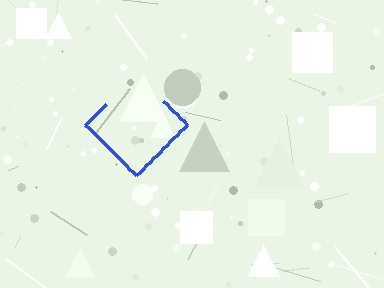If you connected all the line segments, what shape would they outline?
They would outline a diamond.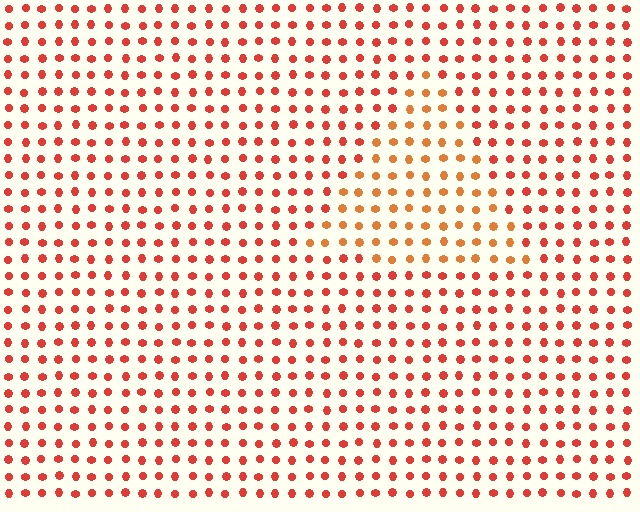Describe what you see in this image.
The image is filled with small red elements in a uniform arrangement. A triangle-shaped region is visible where the elements are tinted to a slightly different hue, forming a subtle color boundary.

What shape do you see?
I see a triangle.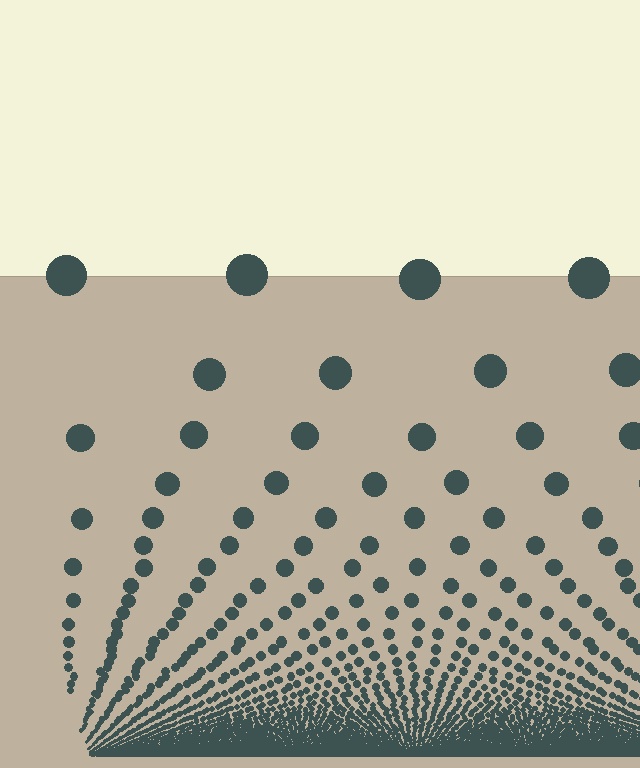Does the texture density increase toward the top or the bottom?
Density increases toward the bottom.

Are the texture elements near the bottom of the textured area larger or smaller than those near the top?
Smaller. The gradient is inverted — elements near the bottom are smaller and denser.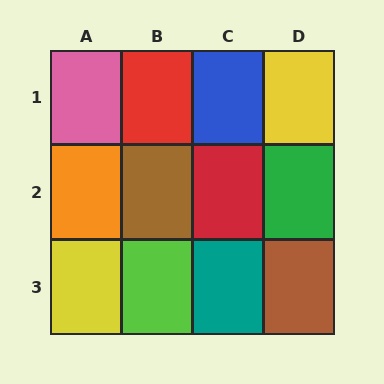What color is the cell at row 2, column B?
Brown.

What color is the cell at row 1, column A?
Pink.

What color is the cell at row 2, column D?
Green.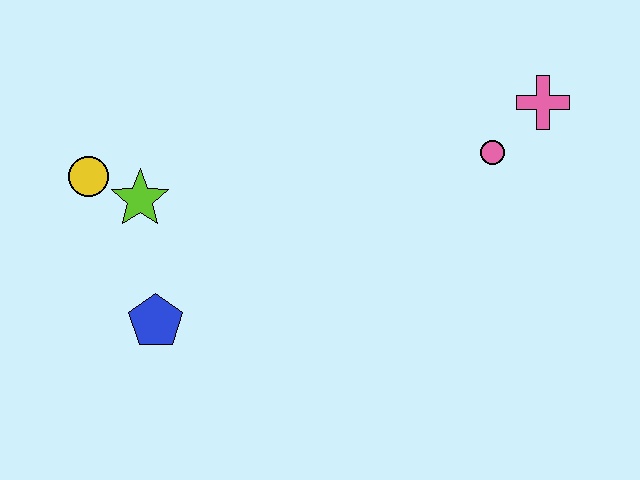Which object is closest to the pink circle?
The pink cross is closest to the pink circle.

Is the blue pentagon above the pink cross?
No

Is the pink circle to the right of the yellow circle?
Yes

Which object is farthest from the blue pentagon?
The pink cross is farthest from the blue pentagon.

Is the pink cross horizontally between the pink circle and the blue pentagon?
No